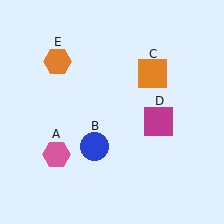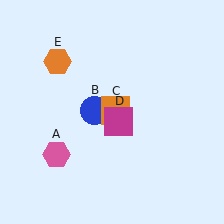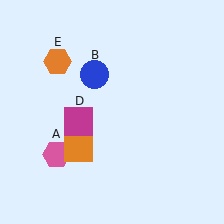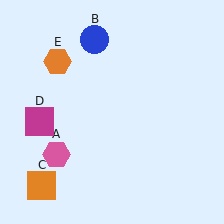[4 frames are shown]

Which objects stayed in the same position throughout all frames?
Pink hexagon (object A) and orange hexagon (object E) remained stationary.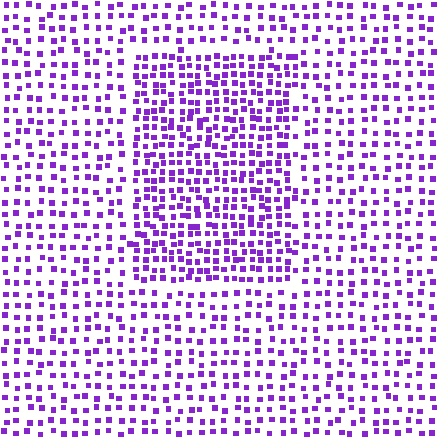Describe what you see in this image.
The image contains small purple elements arranged at two different densities. A rectangle-shaped region is visible where the elements are more densely packed than the surrounding area.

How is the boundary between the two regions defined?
The boundary is defined by a change in element density (approximately 1.7x ratio). All elements are the same color, size, and shape.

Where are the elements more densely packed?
The elements are more densely packed inside the rectangle boundary.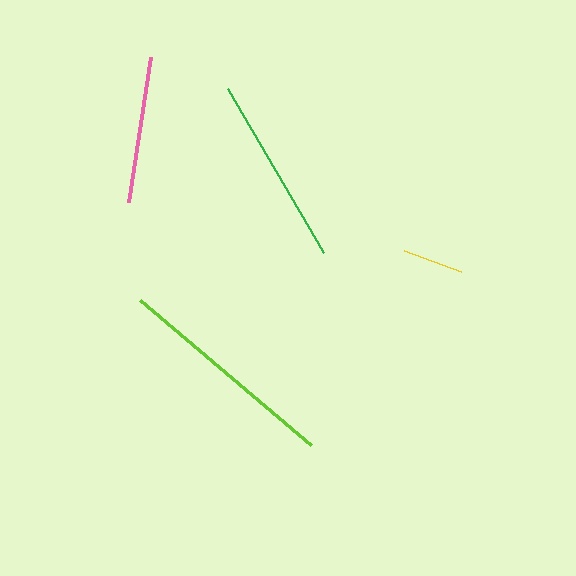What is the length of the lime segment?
The lime segment is approximately 224 pixels long.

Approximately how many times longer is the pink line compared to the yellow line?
The pink line is approximately 2.4 times the length of the yellow line.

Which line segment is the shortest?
The yellow line is the shortest at approximately 61 pixels.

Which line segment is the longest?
The lime line is the longest at approximately 224 pixels.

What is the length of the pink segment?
The pink segment is approximately 147 pixels long.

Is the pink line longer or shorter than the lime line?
The lime line is longer than the pink line.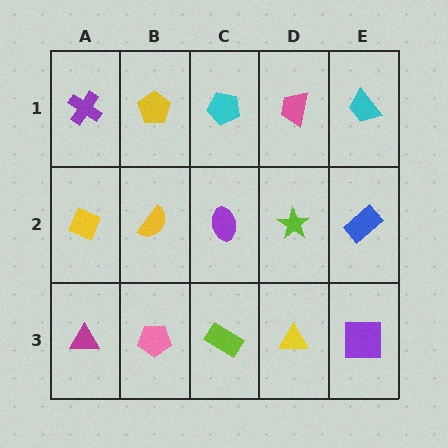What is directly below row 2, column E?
A purple square.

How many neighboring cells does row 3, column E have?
2.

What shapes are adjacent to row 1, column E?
A blue rectangle (row 2, column E), a pink trapezoid (row 1, column D).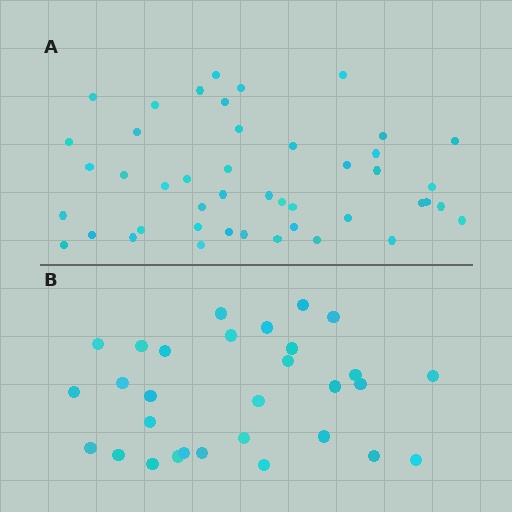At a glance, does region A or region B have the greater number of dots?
Region A (the top region) has more dots.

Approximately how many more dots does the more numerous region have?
Region A has approximately 15 more dots than region B.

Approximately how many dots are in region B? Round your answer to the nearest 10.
About 30 dots.